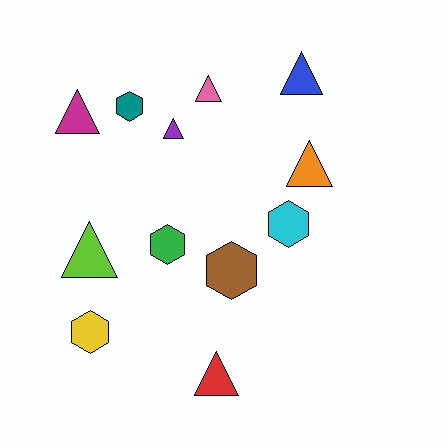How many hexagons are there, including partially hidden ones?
There are 5 hexagons.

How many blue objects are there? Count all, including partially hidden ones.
There is 1 blue object.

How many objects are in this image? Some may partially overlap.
There are 12 objects.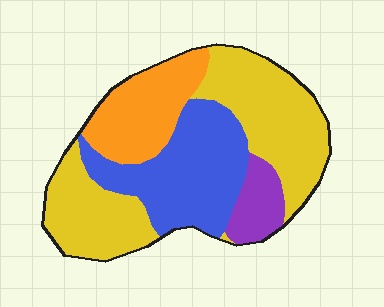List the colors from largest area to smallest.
From largest to smallest: yellow, blue, orange, purple.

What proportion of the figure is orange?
Orange takes up about one fifth (1/5) of the figure.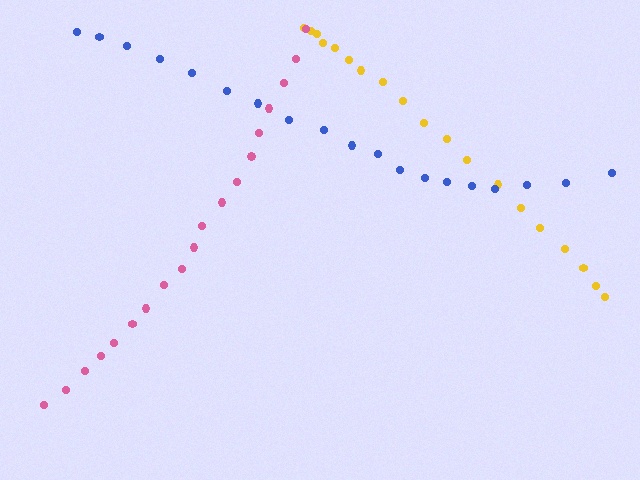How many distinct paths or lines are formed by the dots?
There are 3 distinct paths.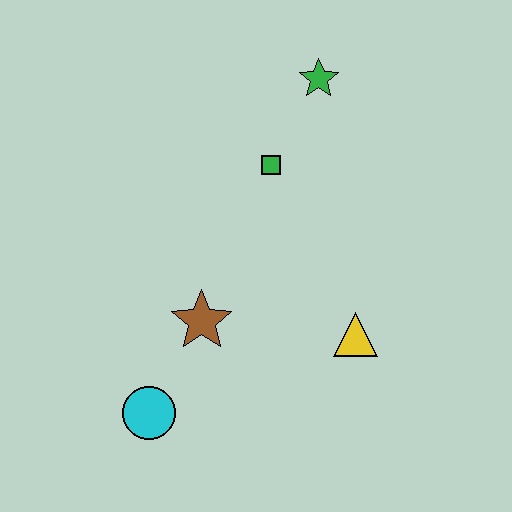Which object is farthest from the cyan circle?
The green star is farthest from the cyan circle.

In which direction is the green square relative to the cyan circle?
The green square is above the cyan circle.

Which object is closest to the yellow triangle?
The brown star is closest to the yellow triangle.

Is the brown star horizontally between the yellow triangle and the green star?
No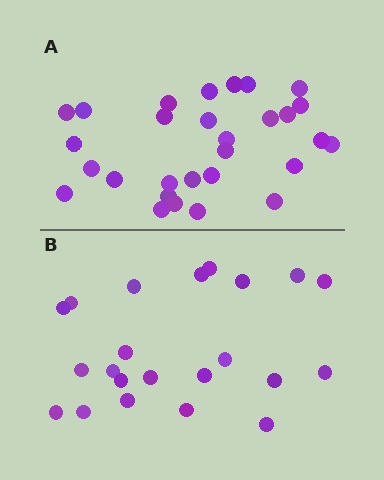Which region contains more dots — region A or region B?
Region A (the top region) has more dots.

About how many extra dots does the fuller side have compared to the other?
Region A has roughly 8 or so more dots than region B.